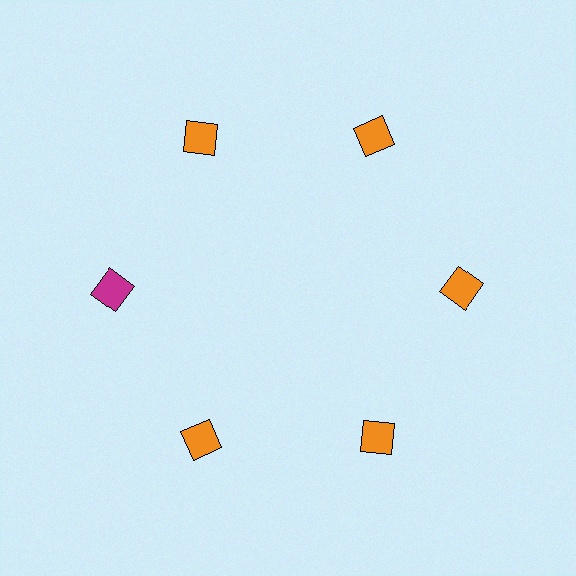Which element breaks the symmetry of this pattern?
The magenta diamond at roughly the 9 o'clock position breaks the symmetry. All other shapes are orange diamonds.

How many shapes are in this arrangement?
There are 6 shapes arranged in a ring pattern.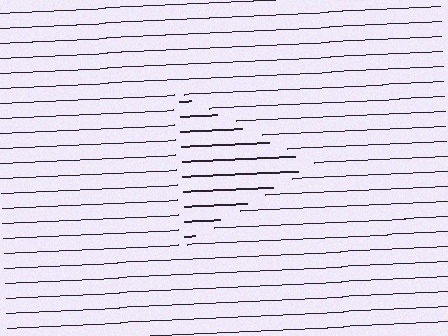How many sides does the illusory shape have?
3 sides — the line-ends trace a triangle.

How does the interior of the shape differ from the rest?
The interior of the shape contains the same grating, shifted by half a period — the contour is defined by the phase discontinuity where line-ends from the inner and outer gratings abut.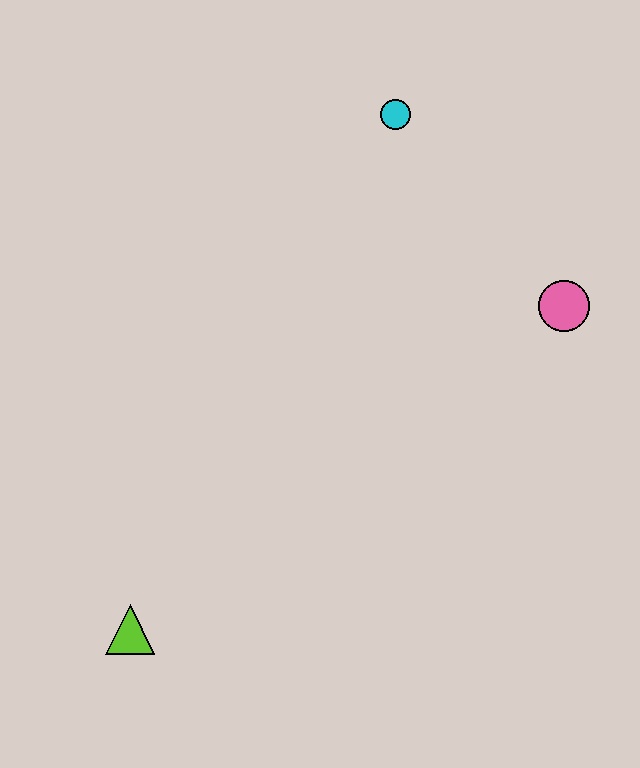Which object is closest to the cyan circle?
The pink circle is closest to the cyan circle.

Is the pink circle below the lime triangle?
No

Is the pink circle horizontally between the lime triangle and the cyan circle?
No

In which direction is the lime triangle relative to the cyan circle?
The lime triangle is below the cyan circle.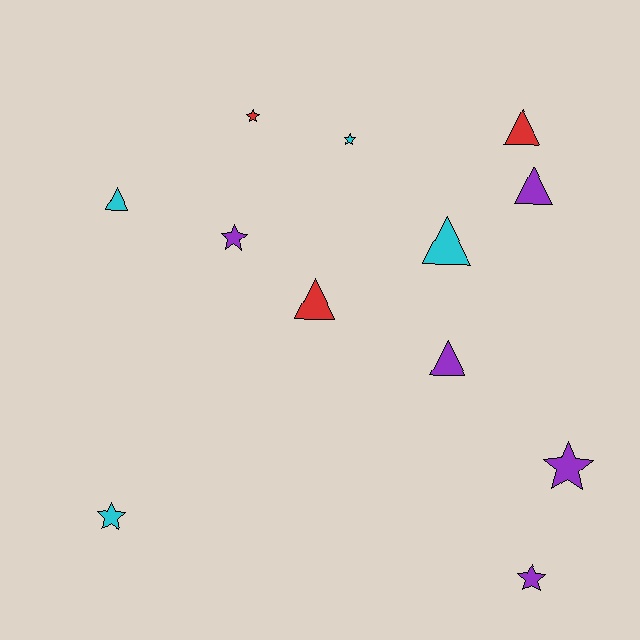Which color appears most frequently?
Purple, with 5 objects.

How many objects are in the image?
There are 12 objects.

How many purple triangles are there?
There are 2 purple triangles.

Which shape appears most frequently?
Triangle, with 6 objects.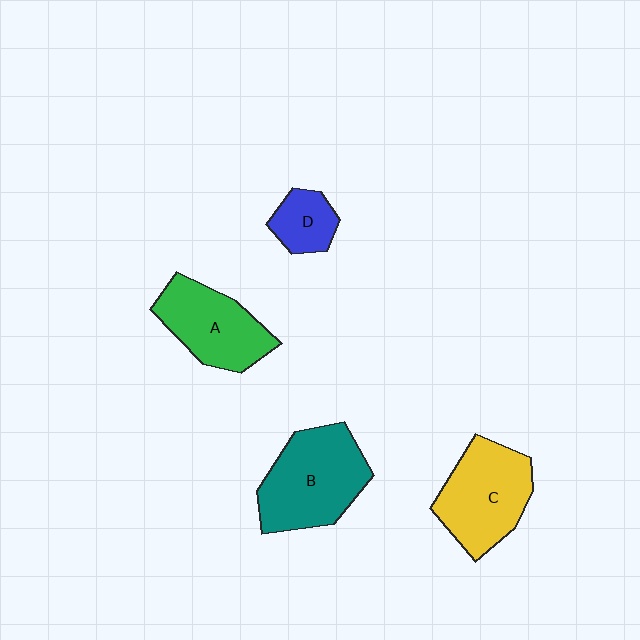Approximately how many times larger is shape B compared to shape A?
Approximately 1.2 times.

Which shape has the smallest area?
Shape D (blue).